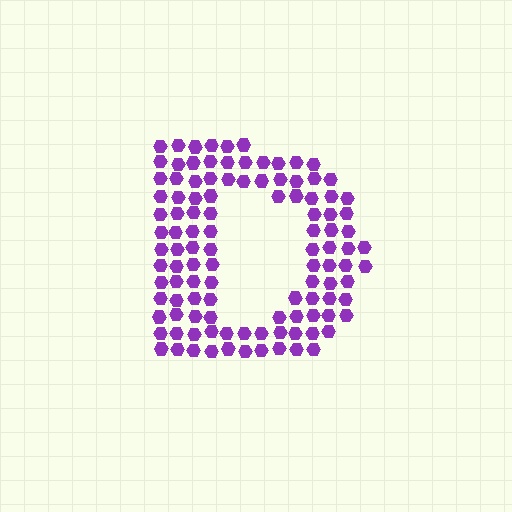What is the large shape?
The large shape is the letter D.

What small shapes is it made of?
It is made of small hexagons.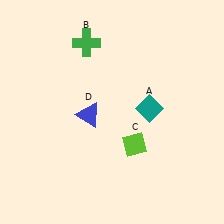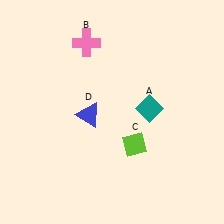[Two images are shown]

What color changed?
The cross (B) changed from green in Image 1 to pink in Image 2.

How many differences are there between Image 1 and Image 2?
There is 1 difference between the two images.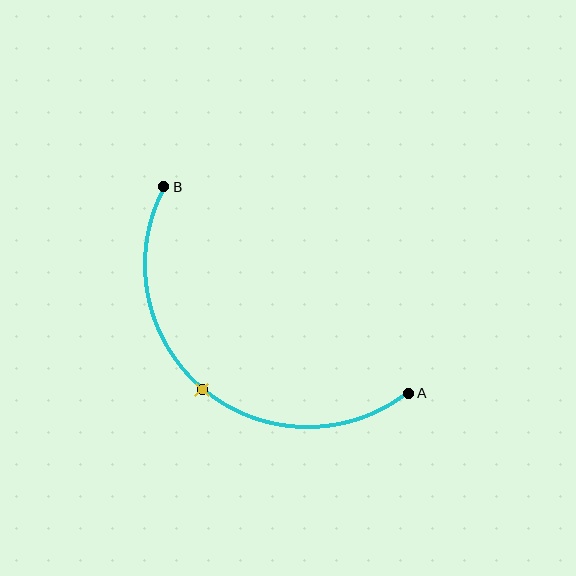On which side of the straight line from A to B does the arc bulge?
The arc bulges below and to the left of the straight line connecting A and B.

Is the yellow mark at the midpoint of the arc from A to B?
Yes. The yellow mark lies on the arc at equal arc-length from both A and B — it is the arc midpoint.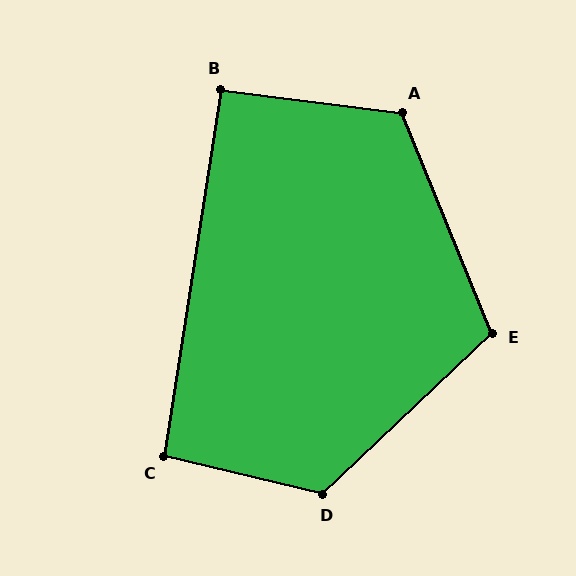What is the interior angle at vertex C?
Approximately 95 degrees (approximately right).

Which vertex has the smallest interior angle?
B, at approximately 92 degrees.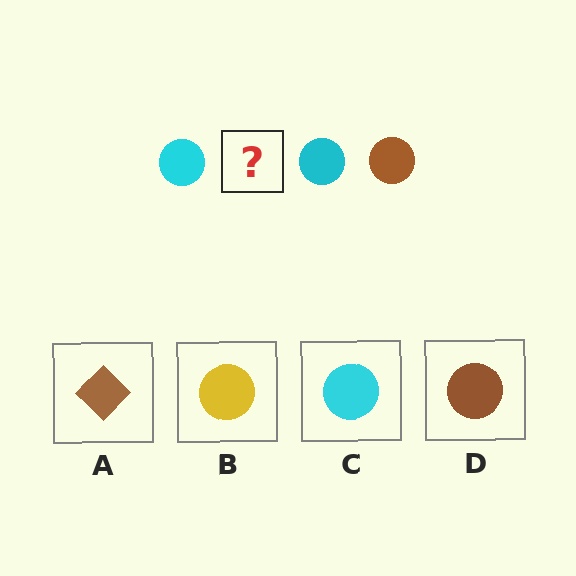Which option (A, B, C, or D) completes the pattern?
D.